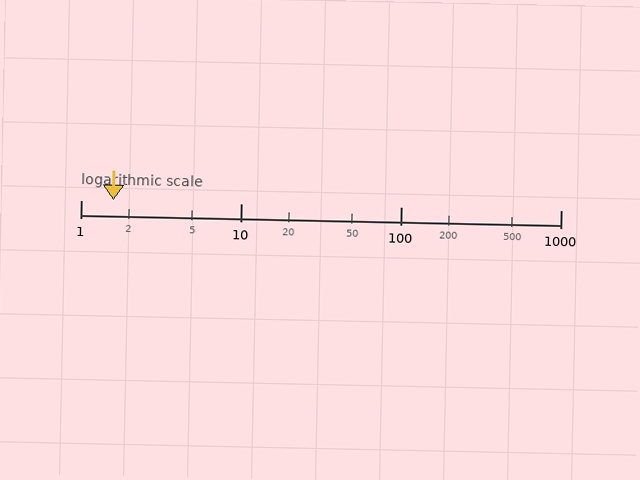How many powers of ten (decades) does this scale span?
The scale spans 3 decades, from 1 to 1000.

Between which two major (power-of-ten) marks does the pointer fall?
The pointer is between 1 and 10.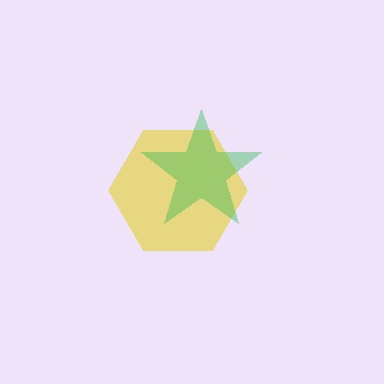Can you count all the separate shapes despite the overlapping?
Yes, there are 2 separate shapes.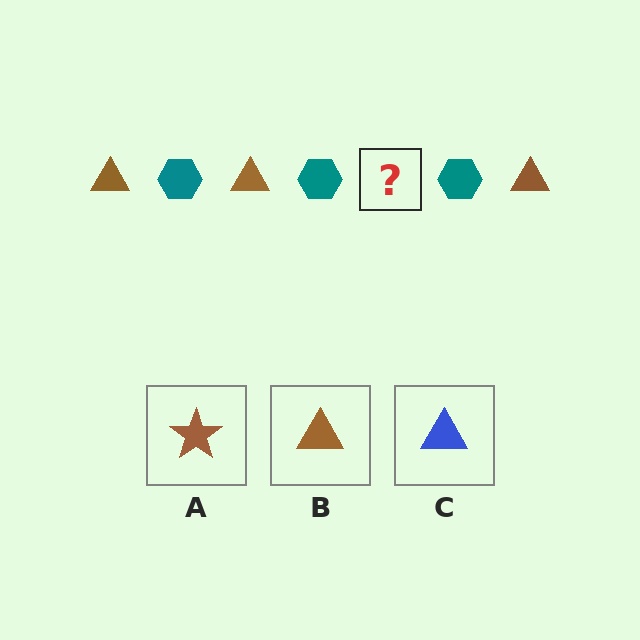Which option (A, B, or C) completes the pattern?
B.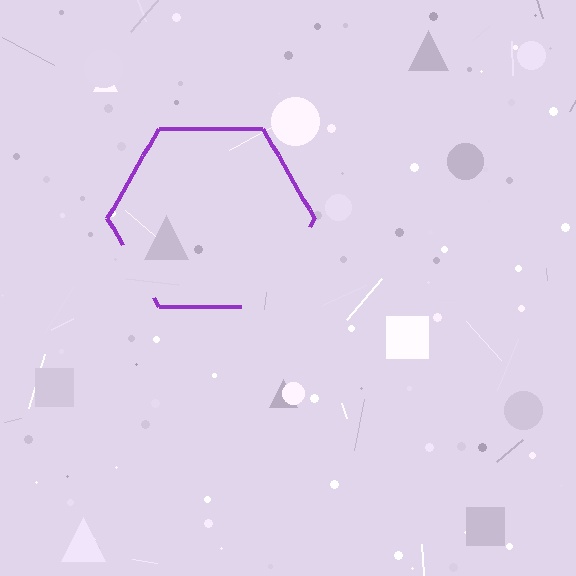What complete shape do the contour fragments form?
The contour fragments form a hexagon.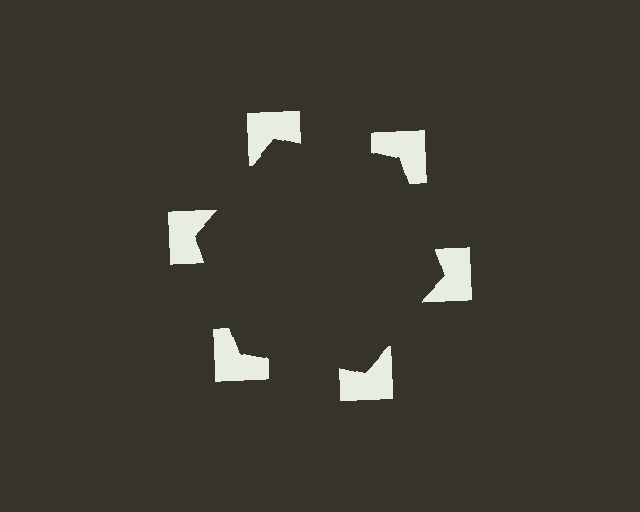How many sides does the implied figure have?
6 sides.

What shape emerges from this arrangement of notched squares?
An illusory hexagon — its edges are inferred from the aligned wedge cuts in the notched squares, not physically drawn.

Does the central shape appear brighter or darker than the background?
It typically appears slightly darker than the background, even though no actual brightness change is drawn.